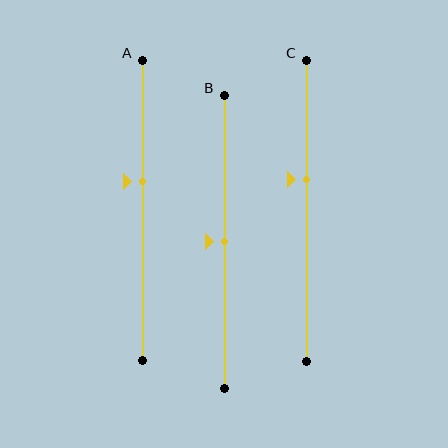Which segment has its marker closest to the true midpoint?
Segment B has its marker closest to the true midpoint.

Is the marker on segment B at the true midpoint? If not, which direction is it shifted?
Yes, the marker on segment B is at the true midpoint.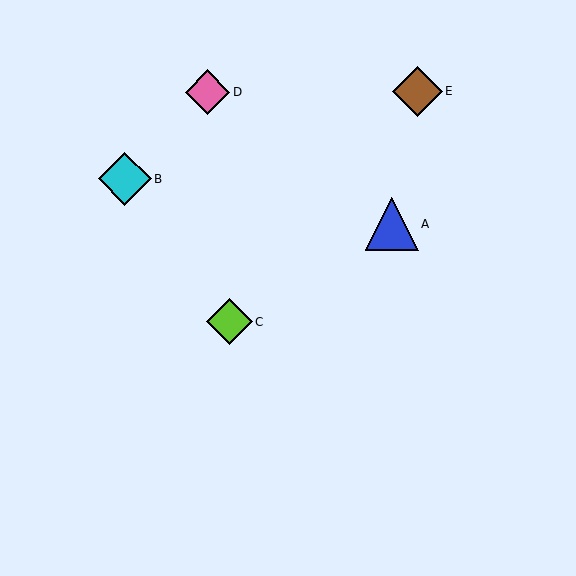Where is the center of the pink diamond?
The center of the pink diamond is at (208, 92).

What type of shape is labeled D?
Shape D is a pink diamond.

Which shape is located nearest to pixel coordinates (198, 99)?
The pink diamond (labeled D) at (208, 92) is nearest to that location.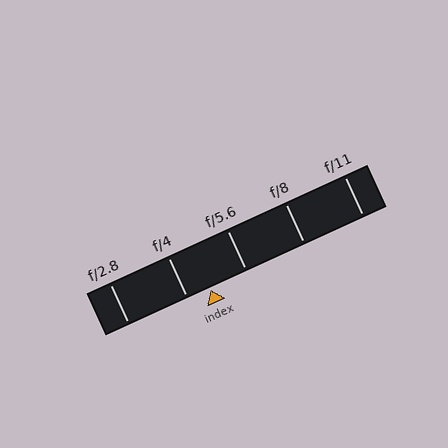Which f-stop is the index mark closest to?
The index mark is closest to f/4.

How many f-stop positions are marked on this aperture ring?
There are 5 f-stop positions marked.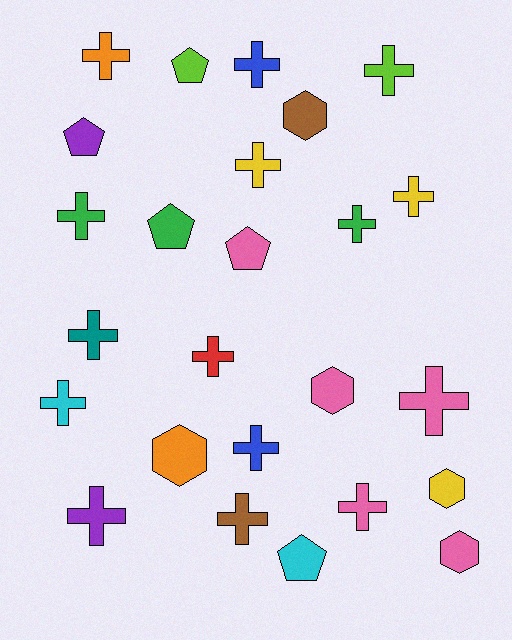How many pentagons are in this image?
There are 5 pentagons.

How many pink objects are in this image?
There are 5 pink objects.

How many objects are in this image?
There are 25 objects.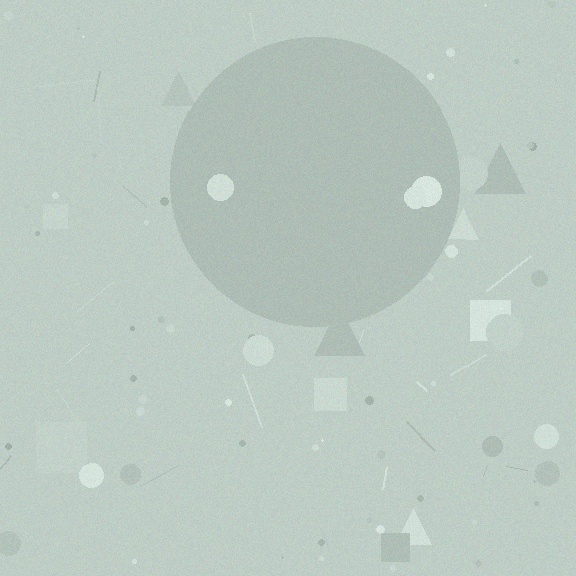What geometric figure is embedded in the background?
A circle is embedded in the background.